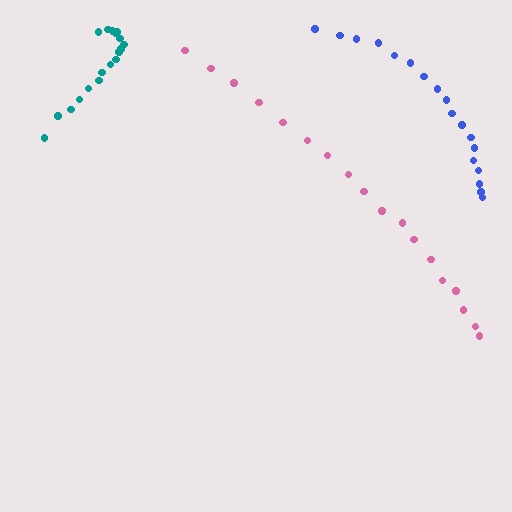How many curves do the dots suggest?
There are 3 distinct paths.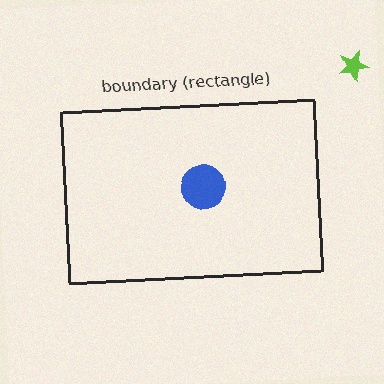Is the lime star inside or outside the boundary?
Outside.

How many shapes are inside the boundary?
1 inside, 1 outside.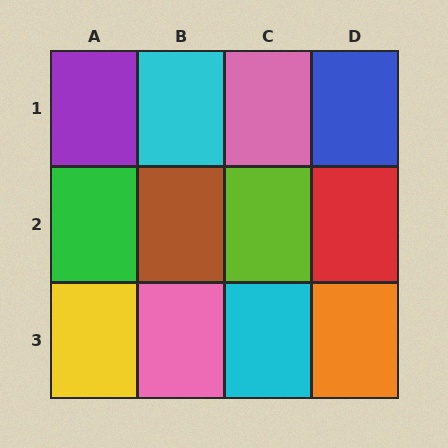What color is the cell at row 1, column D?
Blue.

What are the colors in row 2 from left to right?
Green, brown, lime, red.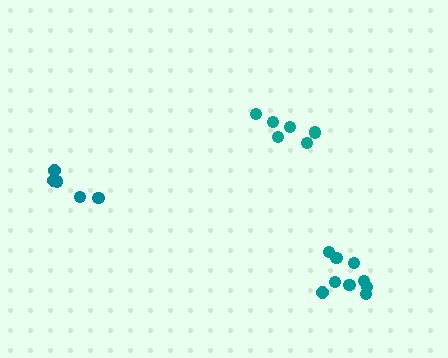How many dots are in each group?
Group 1: 9 dots, Group 2: 6 dots, Group 3: 6 dots (21 total).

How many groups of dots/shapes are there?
There are 3 groups.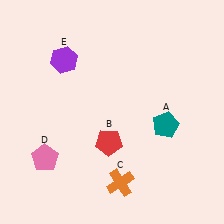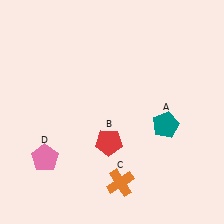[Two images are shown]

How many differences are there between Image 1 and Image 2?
There is 1 difference between the two images.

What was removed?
The purple hexagon (E) was removed in Image 2.